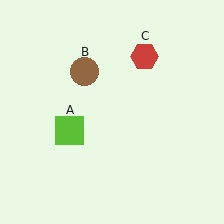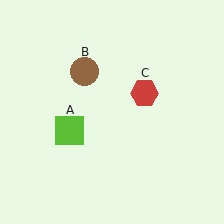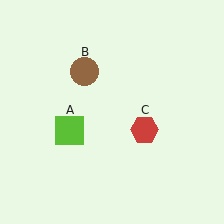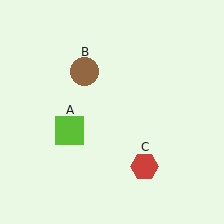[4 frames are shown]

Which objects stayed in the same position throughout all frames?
Lime square (object A) and brown circle (object B) remained stationary.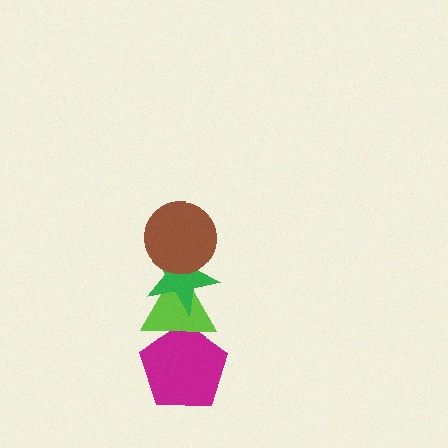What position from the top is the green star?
The green star is 2nd from the top.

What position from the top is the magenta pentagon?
The magenta pentagon is 4th from the top.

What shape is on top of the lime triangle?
The green star is on top of the lime triangle.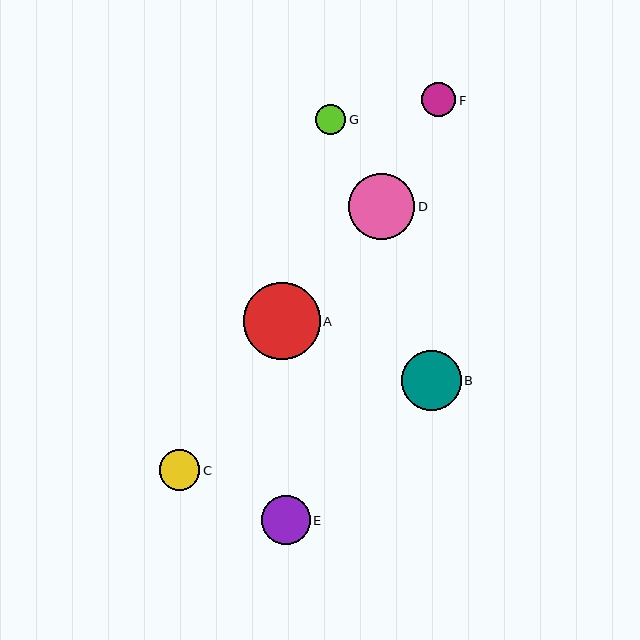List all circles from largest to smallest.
From largest to smallest: A, D, B, E, C, F, G.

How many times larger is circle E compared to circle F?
Circle E is approximately 1.4 times the size of circle F.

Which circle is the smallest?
Circle G is the smallest with a size of approximately 30 pixels.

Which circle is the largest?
Circle A is the largest with a size of approximately 77 pixels.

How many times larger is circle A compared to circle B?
Circle A is approximately 1.3 times the size of circle B.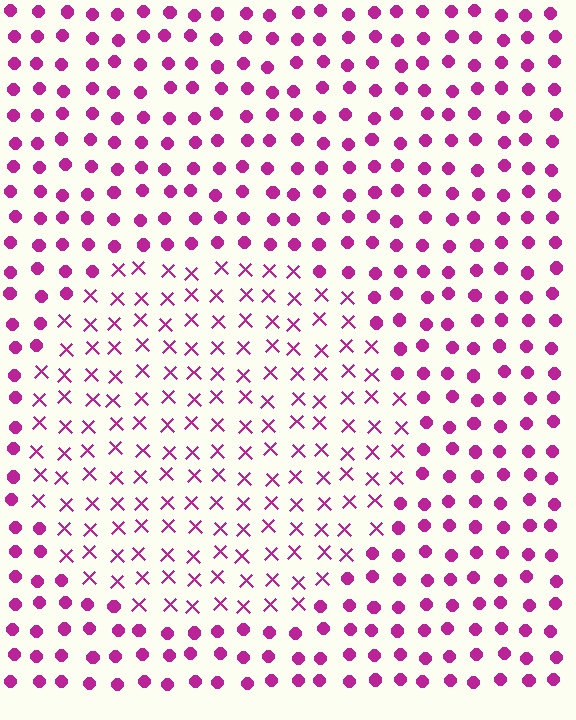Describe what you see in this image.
The image is filled with small magenta elements arranged in a uniform grid. A circle-shaped region contains X marks, while the surrounding area contains circles. The boundary is defined purely by the change in element shape.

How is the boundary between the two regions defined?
The boundary is defined by a change in element shape: X marks inside vs. circles outside. All elements share the same color and spacing.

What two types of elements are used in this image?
The image uses X marks inside the circle region and circles outside it.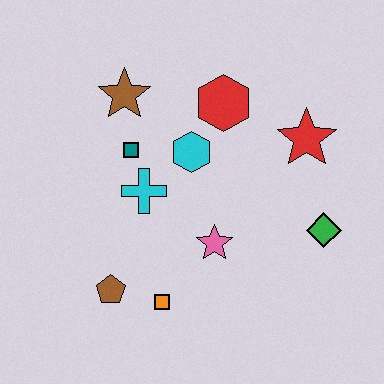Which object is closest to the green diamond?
The red star is closest to the green diamond.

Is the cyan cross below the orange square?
No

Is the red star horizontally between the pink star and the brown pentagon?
No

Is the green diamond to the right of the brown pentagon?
Yes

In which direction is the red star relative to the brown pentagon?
The red star is to the right of the brown pentagon.